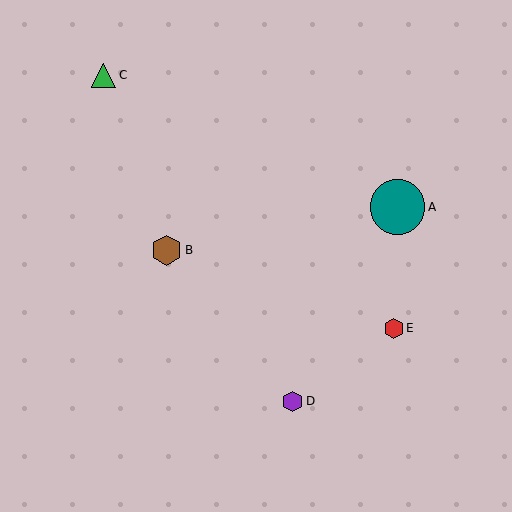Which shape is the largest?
The teal circle (labeled A) is the largest.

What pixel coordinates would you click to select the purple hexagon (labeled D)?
Click at (293, 401) to select the purple hexagon D.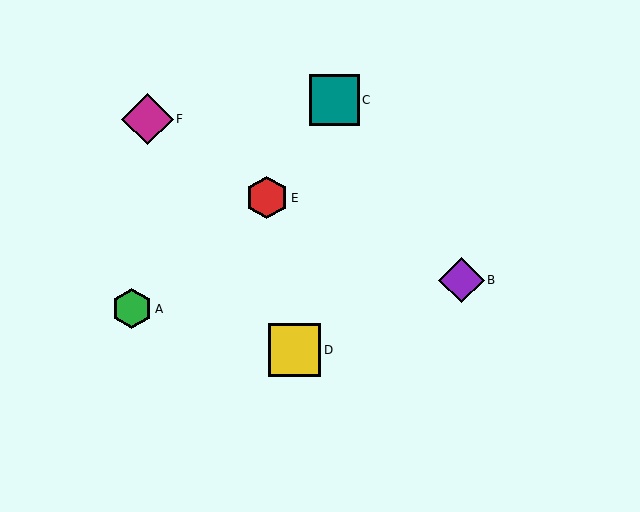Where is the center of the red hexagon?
The center of the red hexagon is at (267, 198).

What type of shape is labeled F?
Shape F is a magenta diamond.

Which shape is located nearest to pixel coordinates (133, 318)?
The green hexagon (labeled A) at (132, 309) is nearest to that location.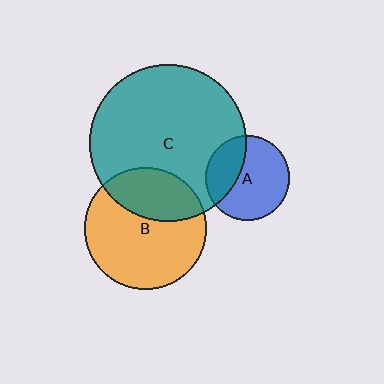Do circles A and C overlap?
Yes.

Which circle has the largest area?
Circle C (teal).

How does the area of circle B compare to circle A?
Approximately 2.1 times.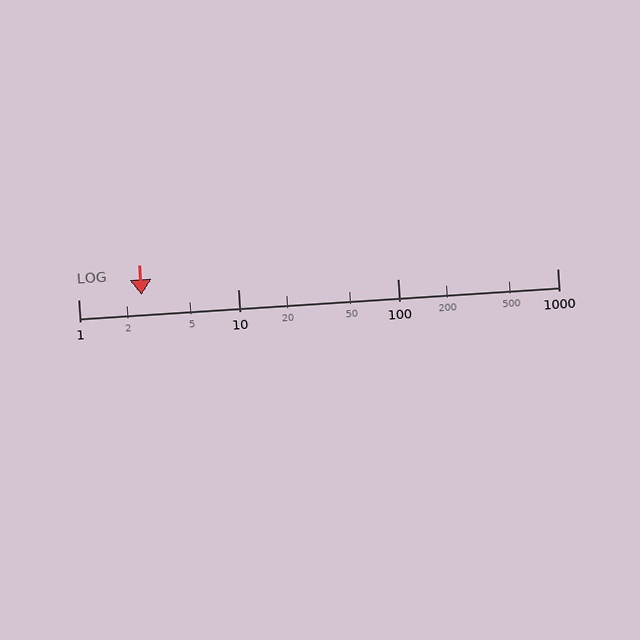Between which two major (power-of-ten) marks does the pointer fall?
The pointer is between 1 and 10.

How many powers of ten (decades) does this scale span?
The scale spans 3 decades, from 1 to 1000.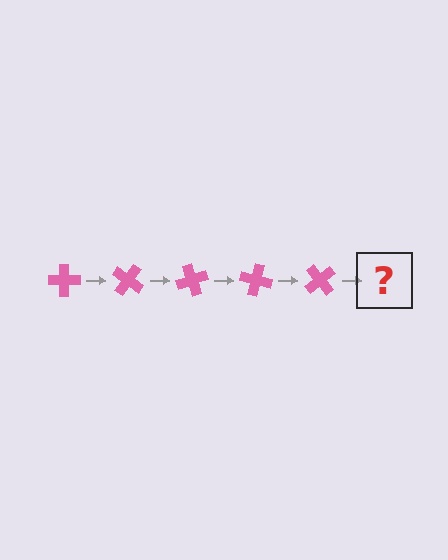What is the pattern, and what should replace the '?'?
The pattern is that the cross rotates 35 degrees each step. The '?' should be a pink cross rotated 175 degrees.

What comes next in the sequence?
The next element should be a pink cross rotated 175 degrees.